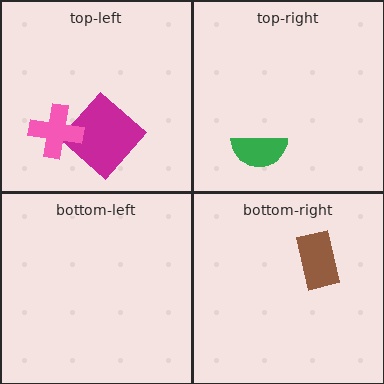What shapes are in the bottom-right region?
The brown rectangle.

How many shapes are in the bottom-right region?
1.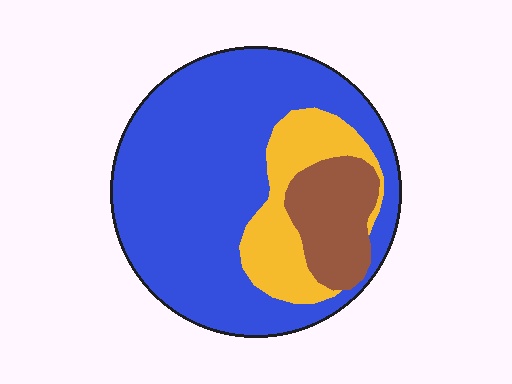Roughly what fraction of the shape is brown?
Brown covers roughly 15% of the shape.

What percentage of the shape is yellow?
Yellow covers 17% of the shape.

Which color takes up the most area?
Blue, at roughly 70%.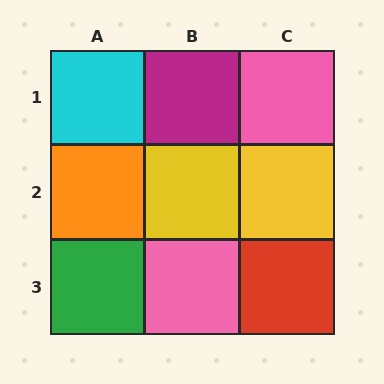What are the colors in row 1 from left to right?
Cyan, magenta, pink.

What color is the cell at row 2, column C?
Yellow.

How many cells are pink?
2 cells are pink.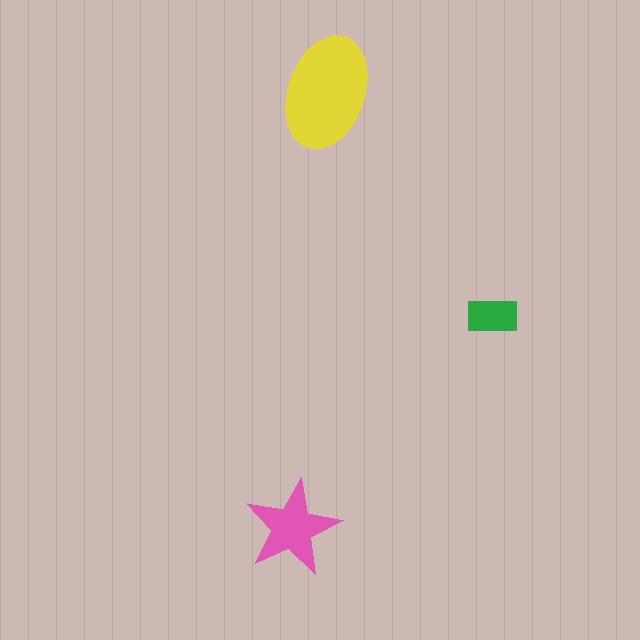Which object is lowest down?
The pink star is bottommost.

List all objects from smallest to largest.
The green rectangle, the pink star, the yellow ellipse.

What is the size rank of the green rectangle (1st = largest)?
3rd.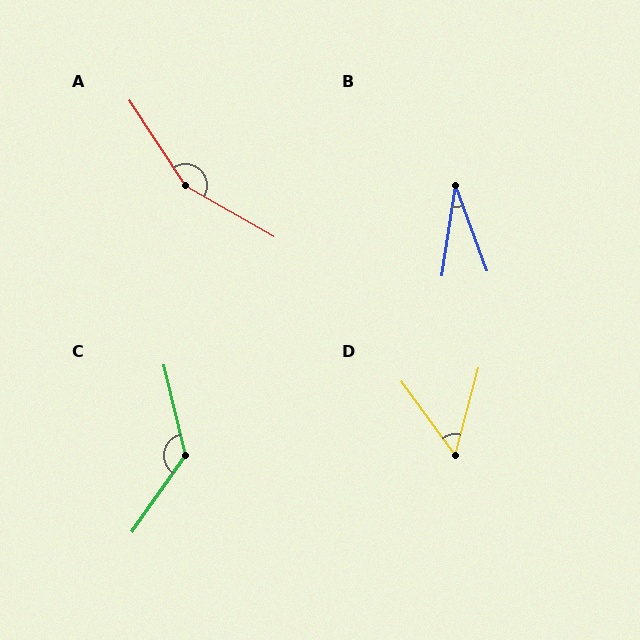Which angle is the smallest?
B, at approximately 29 degrees.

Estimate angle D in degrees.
Approximately 51 degrees.